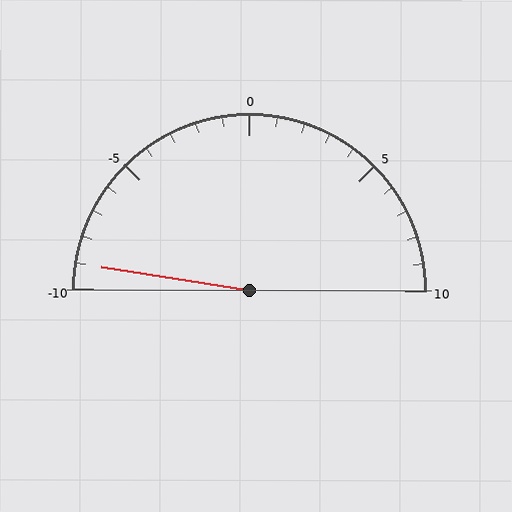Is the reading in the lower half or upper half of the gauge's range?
The reading is in the lower half of the range (-10 to 10).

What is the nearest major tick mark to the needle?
The nearest major tick mark is -10.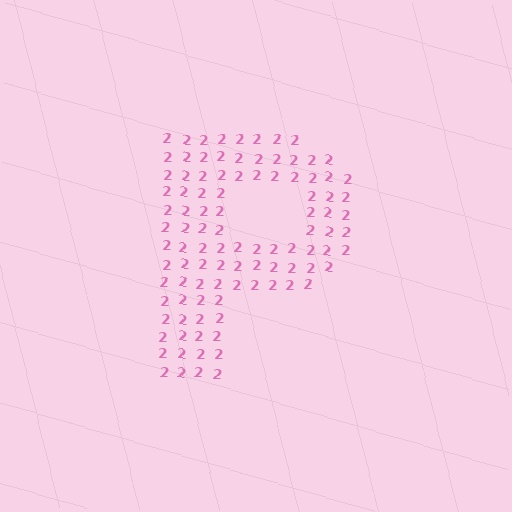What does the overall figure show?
The overall figure shows the letter P.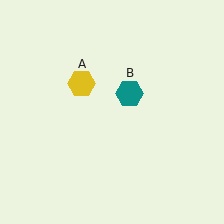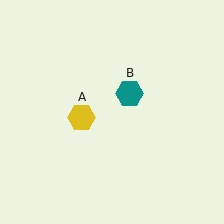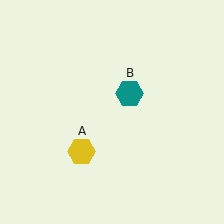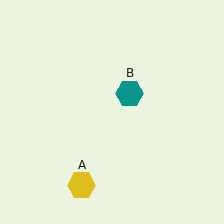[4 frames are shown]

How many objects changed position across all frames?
1 object changed position: yellow hexagon (object A).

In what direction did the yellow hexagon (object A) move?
The yellow hexagon (object A) moved down.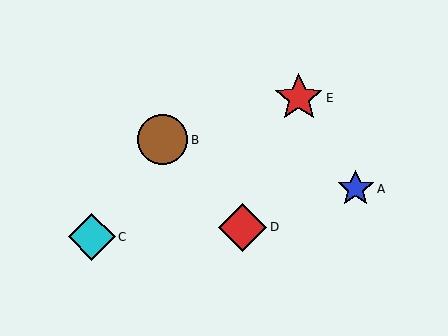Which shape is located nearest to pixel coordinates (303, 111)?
The red star (labeled E) at (299, 98) is nearest to that location.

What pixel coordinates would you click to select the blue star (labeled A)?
Click at (356, 189) to select the blue star A.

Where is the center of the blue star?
The center of the blue star is at (356, 189).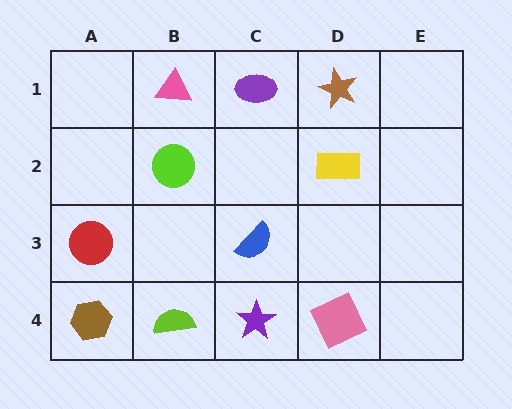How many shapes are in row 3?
2 shapes.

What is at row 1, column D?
A brown star.